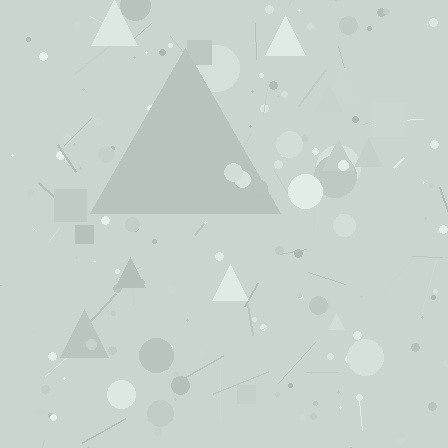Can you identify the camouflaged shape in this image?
The camouflaged shape is a triangle.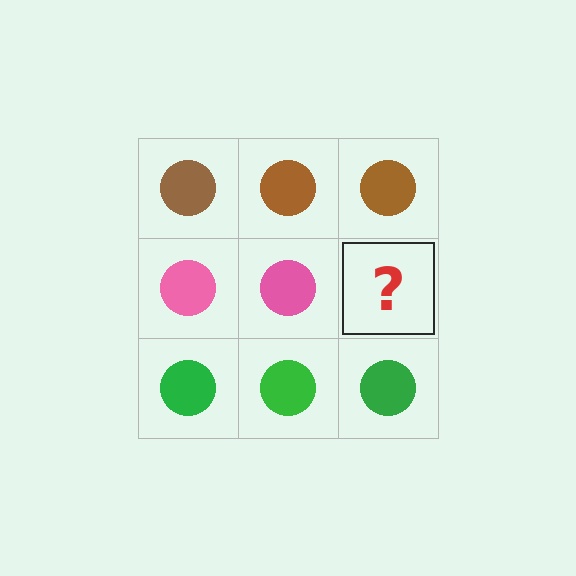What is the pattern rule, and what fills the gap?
The rule is that each row has a consistent color. The gap should be filled with a pink circle.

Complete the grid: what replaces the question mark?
The question mark should be replaced with a pink circle.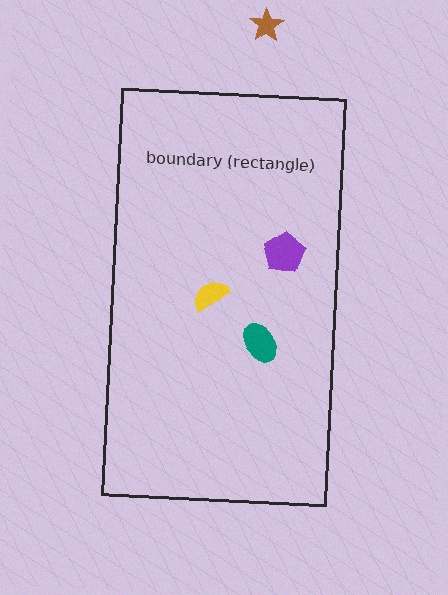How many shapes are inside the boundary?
3 inside, 1 outside.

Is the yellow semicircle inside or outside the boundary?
Inside.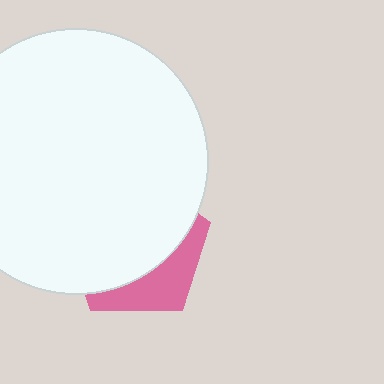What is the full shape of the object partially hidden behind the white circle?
The partially hidden object is a pink pentagon.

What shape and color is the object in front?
The object in front is a white circle.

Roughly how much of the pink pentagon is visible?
A small part of it is visible (roughly 30%).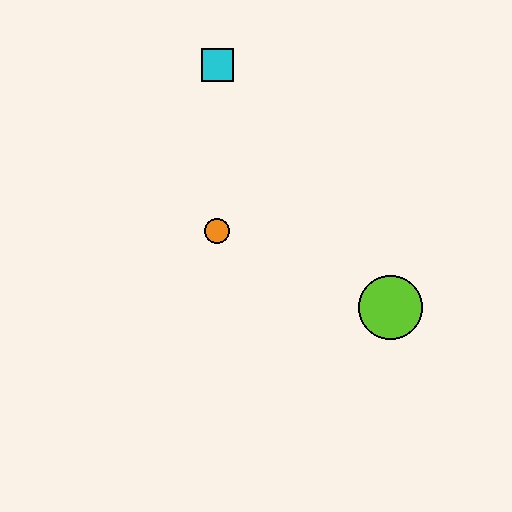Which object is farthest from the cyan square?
The lime circle is farthest from the cyan square.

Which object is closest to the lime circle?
The orange circle is closest to the lime circle.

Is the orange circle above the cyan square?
No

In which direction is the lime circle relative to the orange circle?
The lime circle is to the right of the orange circle.